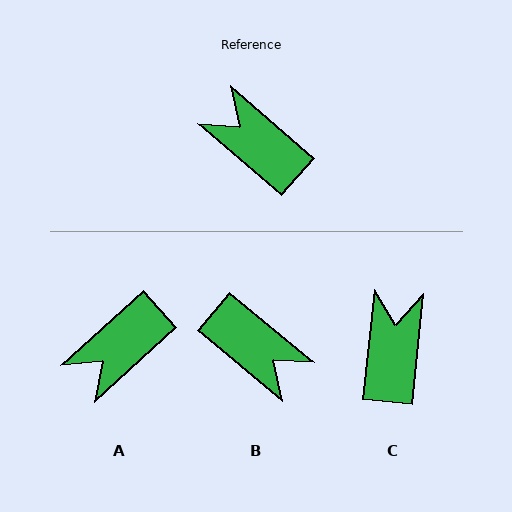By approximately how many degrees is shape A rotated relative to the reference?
Approximately 83 degrees counter-clockwise.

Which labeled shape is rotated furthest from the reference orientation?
B, about 179 degrees away.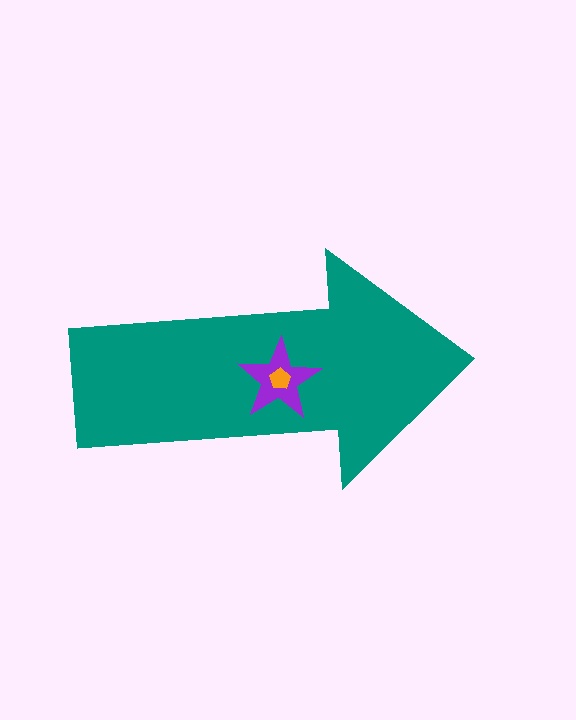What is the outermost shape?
The teal arrow.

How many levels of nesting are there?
3.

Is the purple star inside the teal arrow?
Yes.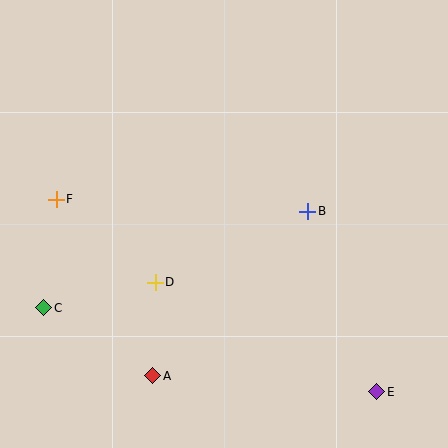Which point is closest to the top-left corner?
Point F is closest to the top-left corner.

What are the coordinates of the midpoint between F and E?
The midpoint between F and E is at (217, 296).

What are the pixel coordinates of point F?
Point F is at (56, 200).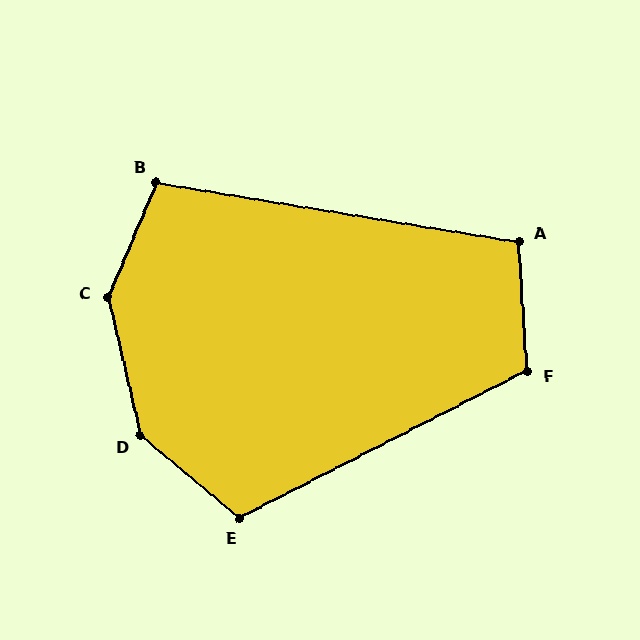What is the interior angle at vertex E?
Approximately 113 degrees (obtuse).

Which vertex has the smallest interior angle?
A, at approximately 103 degrees.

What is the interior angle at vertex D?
Approximately 143 degrees (obtuse).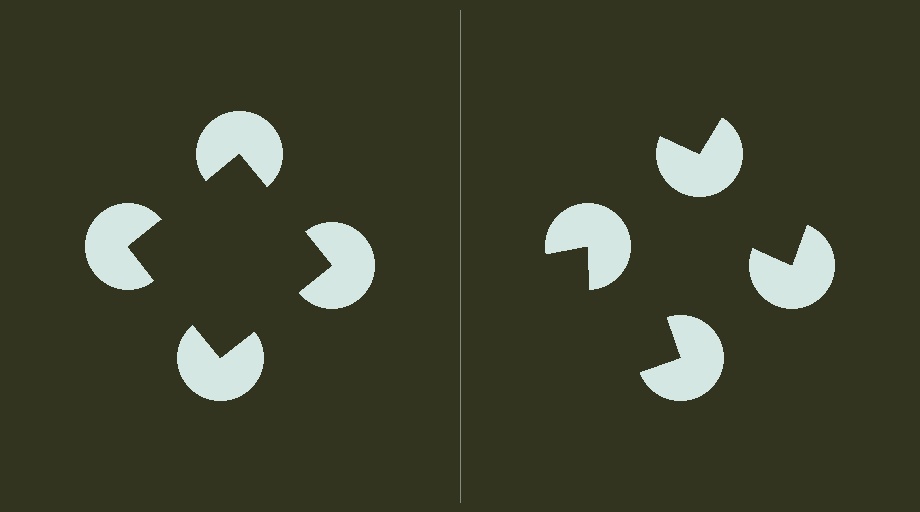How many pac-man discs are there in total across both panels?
8 — 4 on each side.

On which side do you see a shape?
An illusory square appears on the left side. On the right side the wedge cuts are rotated, so no coherent shape forms.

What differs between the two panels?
The pac-man discs are positioned identically on both sides; only the wedge orientations differ. On the left they align to a square; on the right they are misaligned.